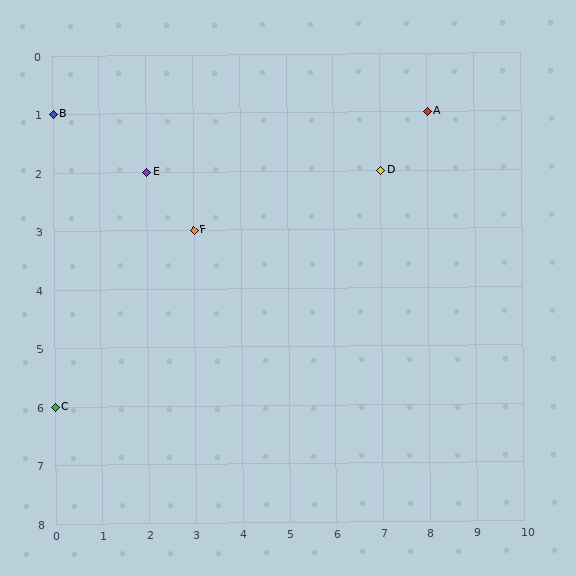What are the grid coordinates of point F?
Point F is at grid coordinates (3, 3).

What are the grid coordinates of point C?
Point C is at grid coordinates (0, 6).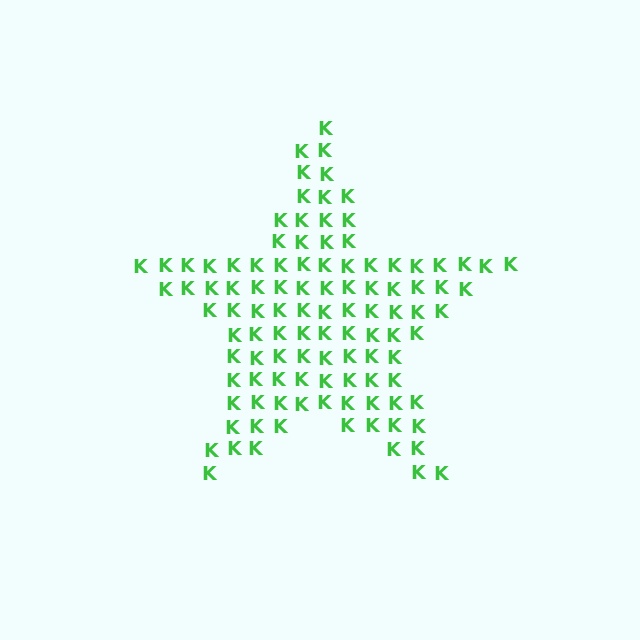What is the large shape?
The large shape is a star.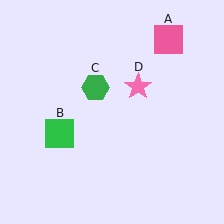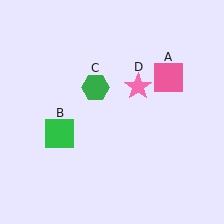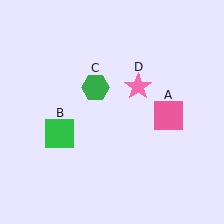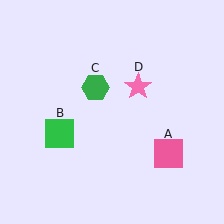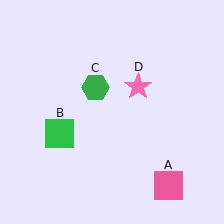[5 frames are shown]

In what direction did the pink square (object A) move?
The pink square (object A) moved down.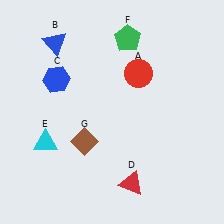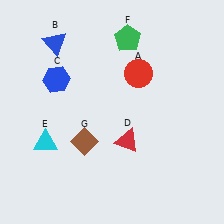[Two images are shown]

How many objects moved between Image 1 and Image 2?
1 object moved between the two images.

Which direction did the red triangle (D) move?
The red triangle (D) moved up.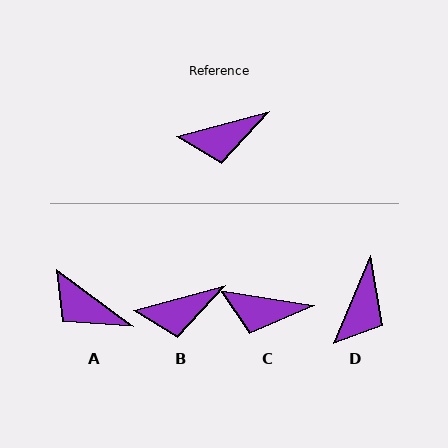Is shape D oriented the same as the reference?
No, it is off by about 52 degrees.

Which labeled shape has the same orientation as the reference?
B.